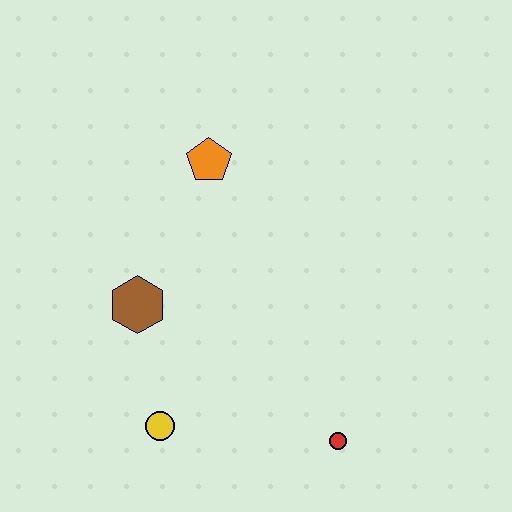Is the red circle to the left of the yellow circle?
No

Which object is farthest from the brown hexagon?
The red circle is farthest from the brown hexagon.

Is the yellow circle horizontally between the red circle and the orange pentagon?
No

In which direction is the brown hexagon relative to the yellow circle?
The brown hexagon is above the yellow circle.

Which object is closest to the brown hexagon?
The yellow circle is closest to the brown hexagon.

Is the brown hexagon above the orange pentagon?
No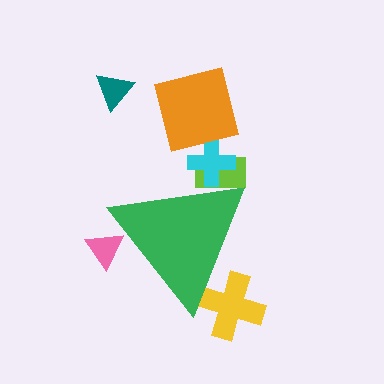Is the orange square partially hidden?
No, the orange square is fully visible.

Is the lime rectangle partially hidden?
Yes, the lime rectangle is partially hidden behind the green triangle.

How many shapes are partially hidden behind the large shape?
4 shapes are partially hidden.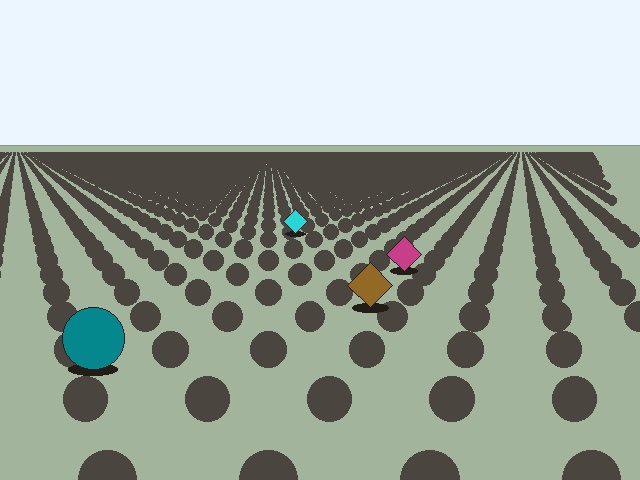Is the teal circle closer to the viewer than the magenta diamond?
Yes. The teal circle is closer — you can tell from the texture gradient: the ground texture is coarser near it.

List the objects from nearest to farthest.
From nearest to farthest: the teal circle, the brown diamond, the magenta diamond, the cyan diamond.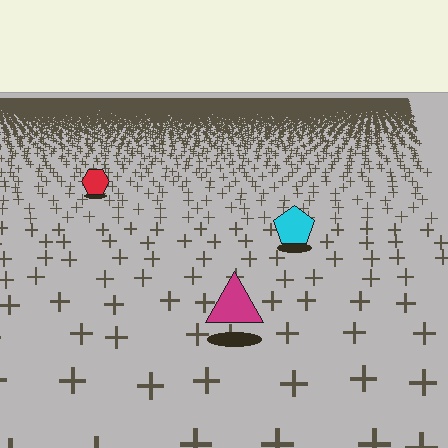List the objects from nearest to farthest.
From nearest to farthest: the magenta triangle, the cyan pentagon, the red hexagon.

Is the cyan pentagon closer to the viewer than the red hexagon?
Yes. The cyan pentagon is closer — you can tell from the texture gradient: the ground texture is coarser near it.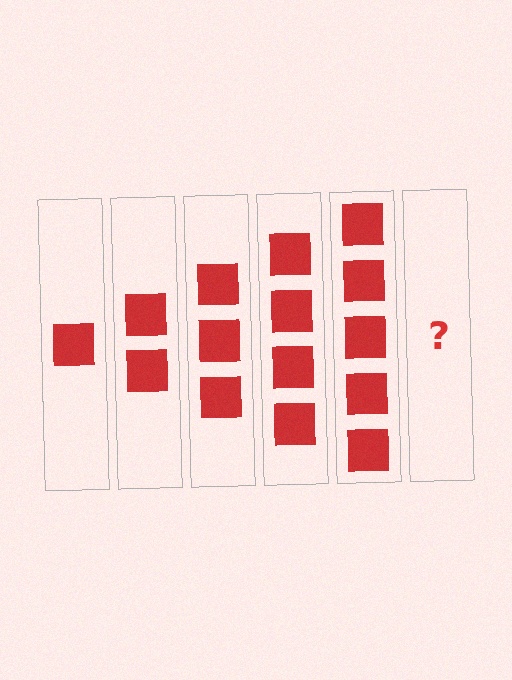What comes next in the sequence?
The next element should be 6 squares.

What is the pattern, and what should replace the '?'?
The pattern is that each step adds one more square. The '?' should be 6 squares.